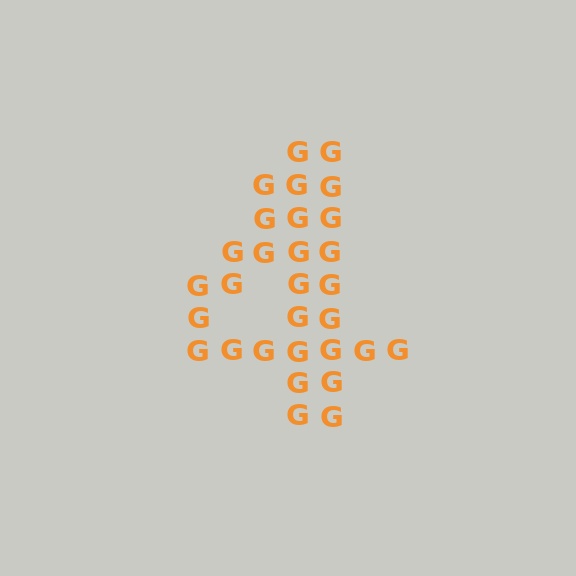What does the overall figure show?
The overall figure shows the digit 4.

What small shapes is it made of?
It is made of small letter G's.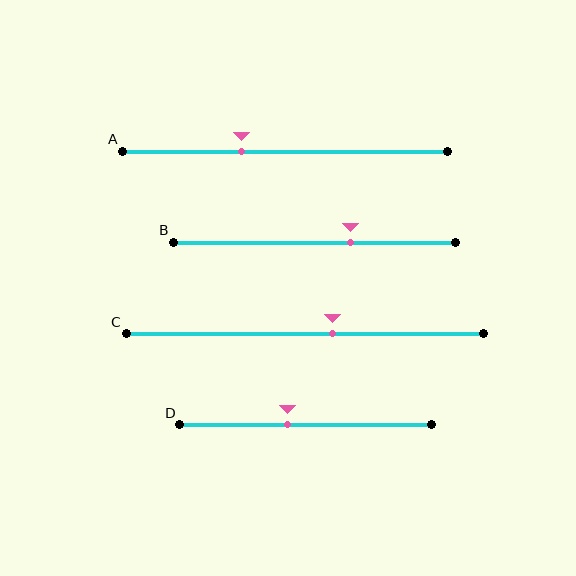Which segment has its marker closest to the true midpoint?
Segment D has its marker closest to the true midpoint.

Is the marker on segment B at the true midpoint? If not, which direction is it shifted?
No, the marker on segment B is shifted to the right by about 13% of the segment length.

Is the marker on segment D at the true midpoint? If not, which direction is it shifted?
No, the marker on segment D is shifted to the left by about 7% of the segment length.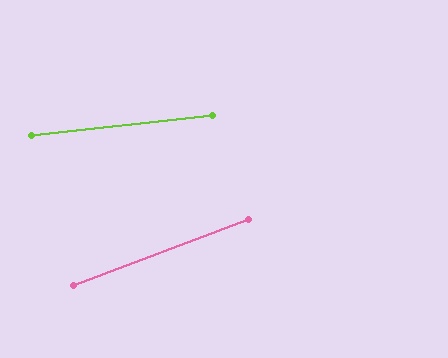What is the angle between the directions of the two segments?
Approximately 15 degrees.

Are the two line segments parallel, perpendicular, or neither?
Neither parallel nor perpendicular — they differ by about 15°.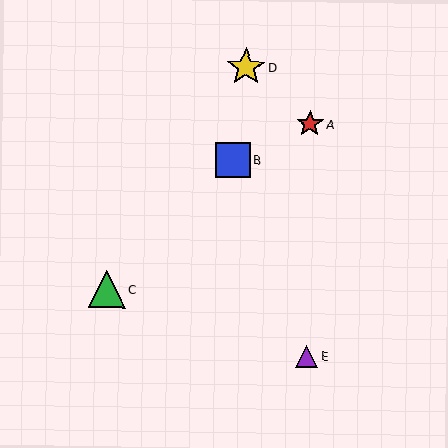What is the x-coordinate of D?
Object D is at x≈246.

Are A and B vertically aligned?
No, A is at x≈310 and B is at x≈233.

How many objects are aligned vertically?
2 objects (A, E) are aligned vertically.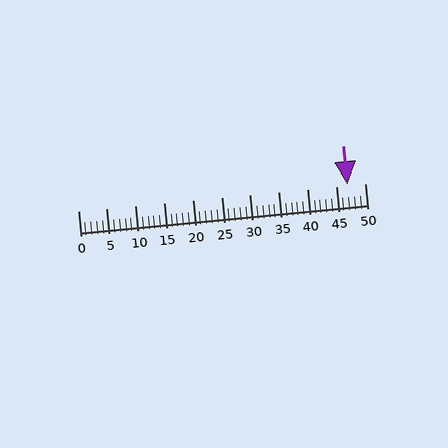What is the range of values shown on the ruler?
The ruler shows values from 0 to 50.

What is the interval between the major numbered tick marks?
The major tick marks are spaced 5 units apart.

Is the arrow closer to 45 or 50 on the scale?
The arrow is closer to 45.